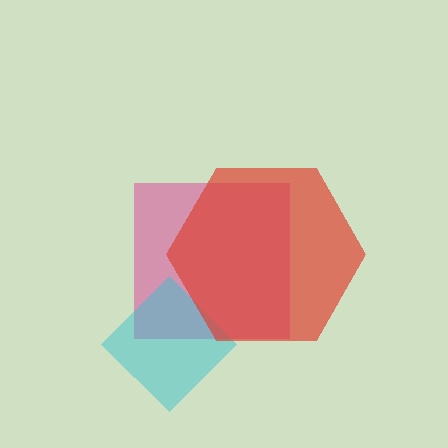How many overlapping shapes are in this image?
There are 3 overlapping shapes in the image.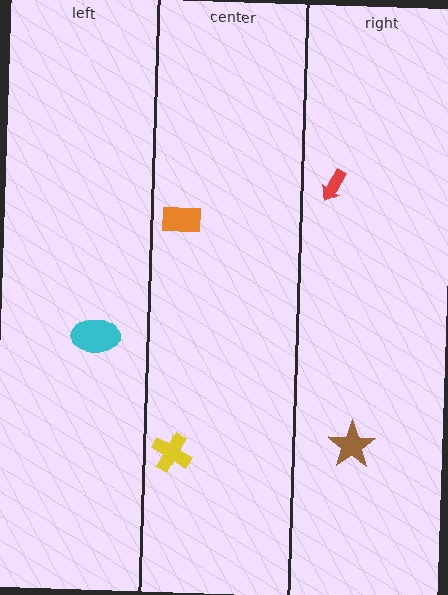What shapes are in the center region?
The orange rectangle, the yellow cross.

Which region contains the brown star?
The right region.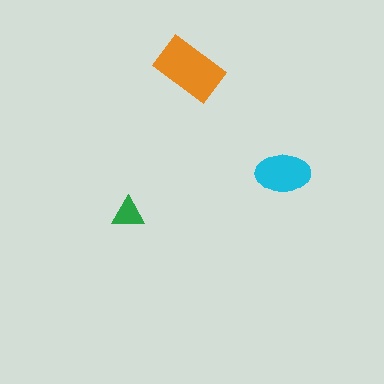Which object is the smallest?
The green triangle.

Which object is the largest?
The orange rectangle.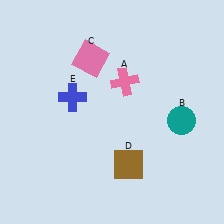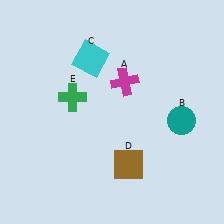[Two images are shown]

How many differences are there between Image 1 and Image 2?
There are 3 differences between the two images.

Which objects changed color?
A changed from pink to magenta. C changed from pink to cyan. E changed from blue to green.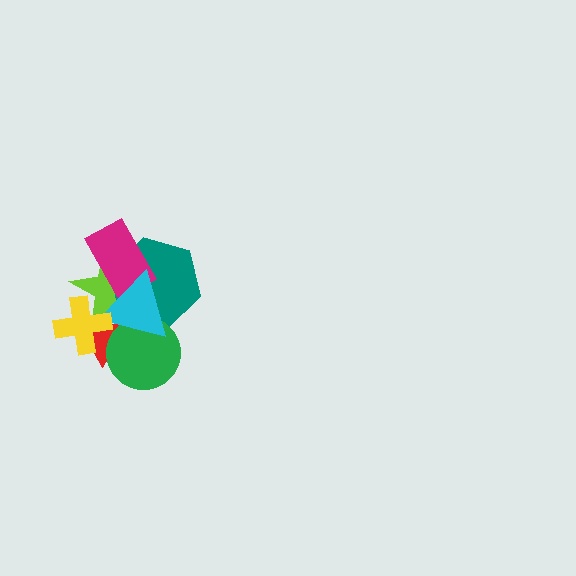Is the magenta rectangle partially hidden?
Yes, it is partially covered by another shape.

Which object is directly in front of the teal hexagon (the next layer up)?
The green circle is directly in front of the teal hexagon.